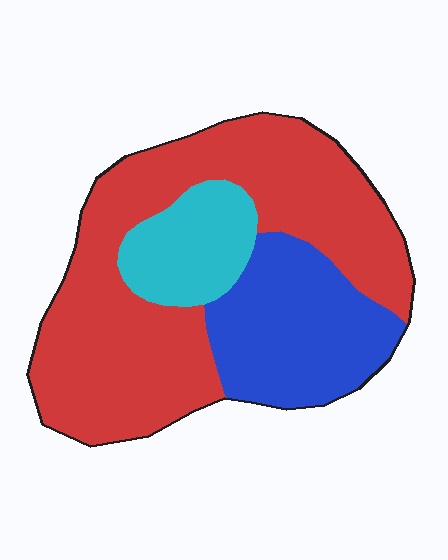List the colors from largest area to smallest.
From largest to smallest: red, blue, cyan.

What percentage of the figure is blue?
Blue takes up between a sixth and a third of the figure.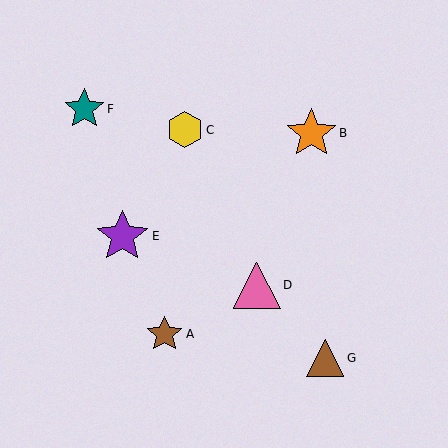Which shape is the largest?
The purple star (labeled E) is the largest.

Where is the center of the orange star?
The center of the orange star is at (311, 133).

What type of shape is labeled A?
Shape A is a brown star.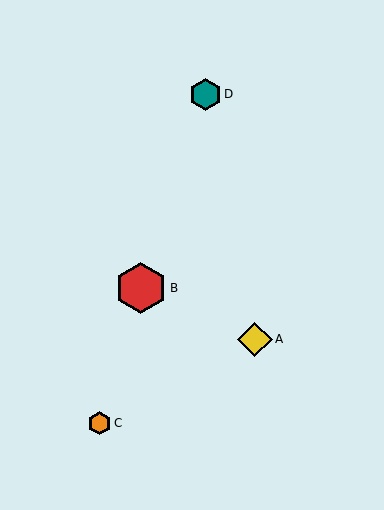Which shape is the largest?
The red hexagon (labeled B) is the largest.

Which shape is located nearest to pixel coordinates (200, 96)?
The teal hexagon (labeled D) at (205, 94) is nearest to that location.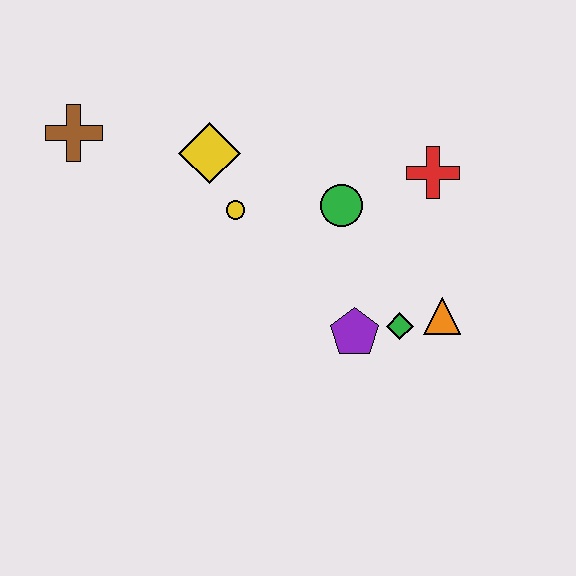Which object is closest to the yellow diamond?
The yellow circle is closest to the yellow diamond.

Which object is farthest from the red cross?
The brown cross is farthest from the red cross.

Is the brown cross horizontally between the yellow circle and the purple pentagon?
No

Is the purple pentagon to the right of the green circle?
Yes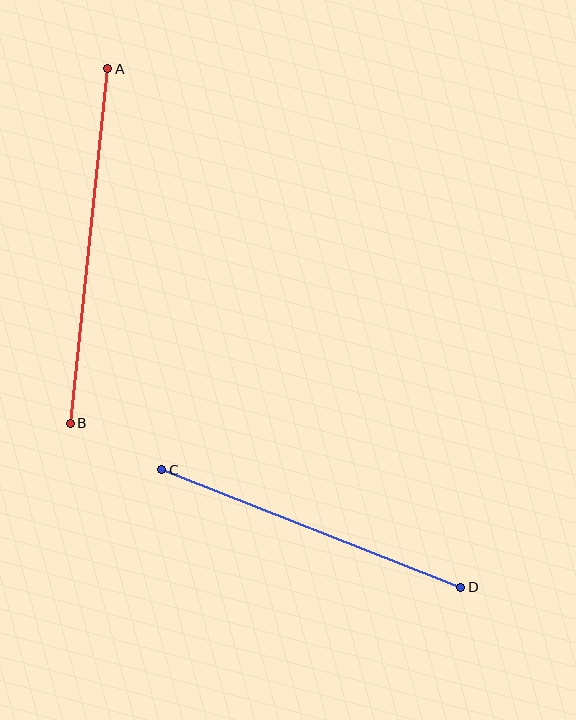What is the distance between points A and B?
The distance is approximately 356 pixels.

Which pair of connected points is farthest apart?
Points A and B are farthest apart.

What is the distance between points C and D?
The distance is approximately 321 pixels.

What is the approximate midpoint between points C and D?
The midpoint is at approximately (311, 528) pixels.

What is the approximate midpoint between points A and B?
The midpoint is at approximately (89, 246) pixels.